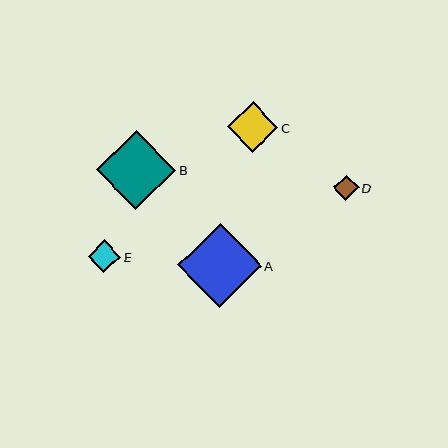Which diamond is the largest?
Diamond A is the largest with a size of approximately 84 pixels.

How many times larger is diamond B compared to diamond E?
Diamond B is approximately 2.4 times the size of diamond E.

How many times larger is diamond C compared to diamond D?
Diamond C is approximately 2.0 times the size of diamond D.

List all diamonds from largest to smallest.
From largest to smallest: A, B, C, E, D.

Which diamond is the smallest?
Diamond D is the smallest with a size of approximately 25 pixels.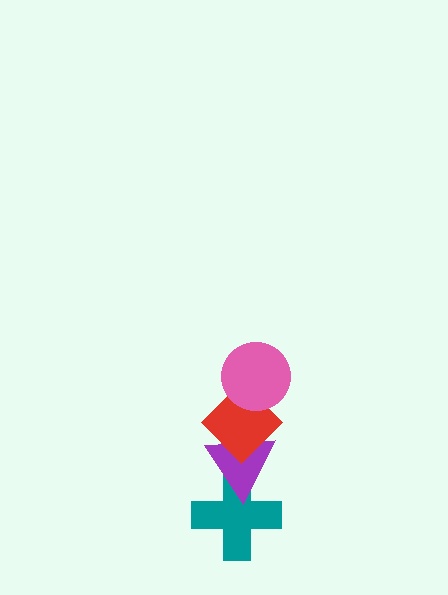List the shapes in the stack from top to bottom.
From top to bottom: the pink circle, the red diamond, the purple triangle, the teal cross.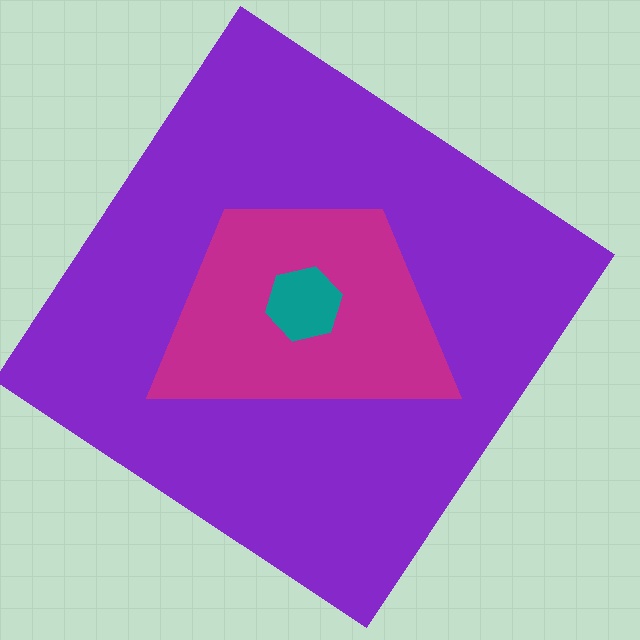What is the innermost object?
The teal hexagon.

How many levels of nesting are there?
3.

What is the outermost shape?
The purple diamond.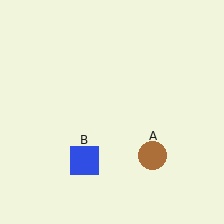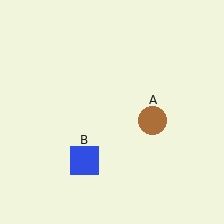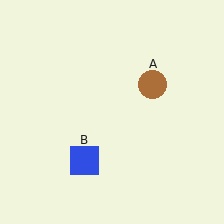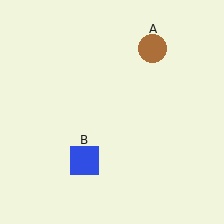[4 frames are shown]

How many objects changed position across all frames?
1 object changed position: brown circle (object A).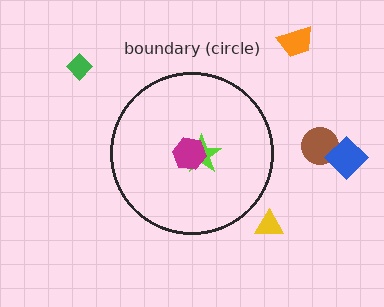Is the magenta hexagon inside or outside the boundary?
Inside.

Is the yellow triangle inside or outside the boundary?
Outside.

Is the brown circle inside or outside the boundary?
Outside.